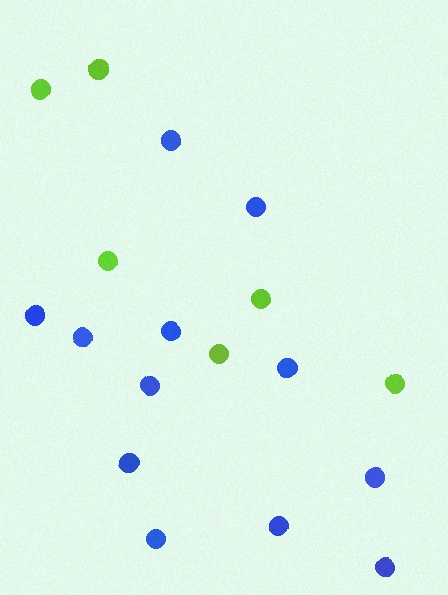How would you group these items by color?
There are 2 groups: one group of lime circles (6) and one group of blue circles (12).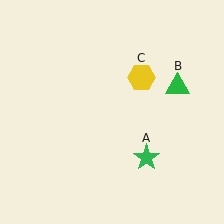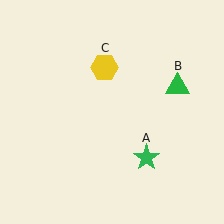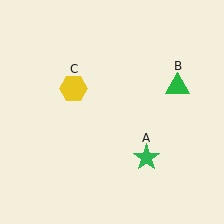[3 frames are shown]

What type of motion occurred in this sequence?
The yellow hexagon (object C) rotated counterclockwise around the center of the scene.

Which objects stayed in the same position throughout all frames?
Green star (object A) and green triangle (object B) remained stationary.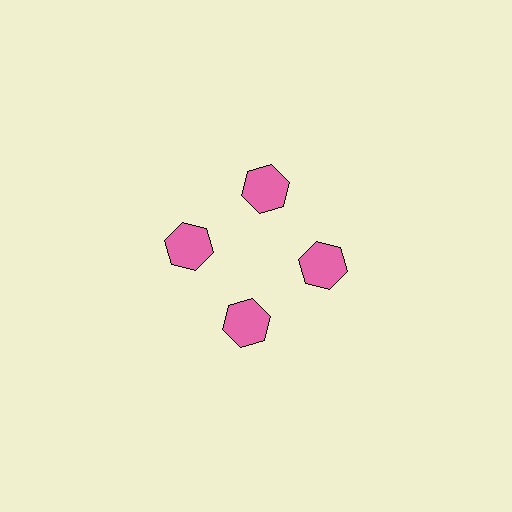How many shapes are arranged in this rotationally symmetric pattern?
There are 4 shapes, arranged in 4 groups of 1.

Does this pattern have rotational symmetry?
Yes, this pattern has 4-fold rotational symmetry. It looks the same after rotating 90 degrees around the center.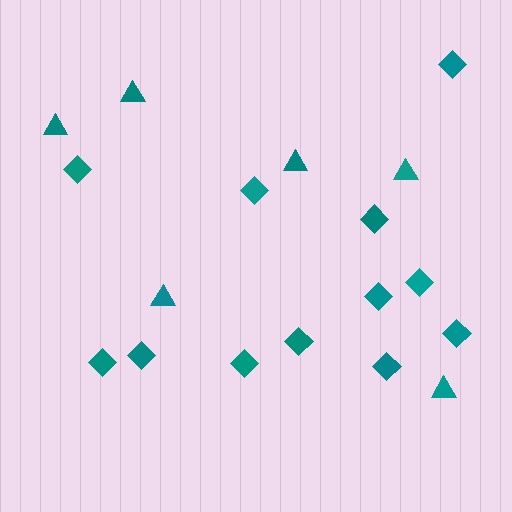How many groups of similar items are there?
There are 2 groups: one group of diamonds (12) and one group of triangles (6).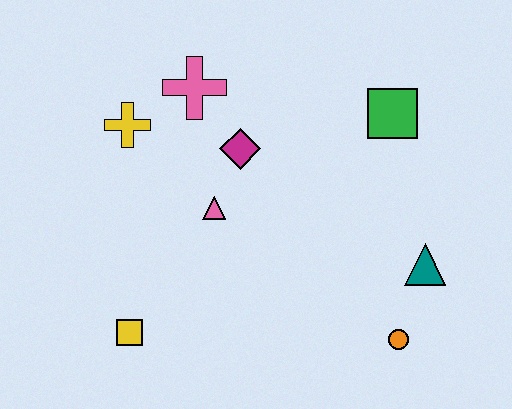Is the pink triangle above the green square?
No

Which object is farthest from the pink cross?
The orange circle is farthest from the pink cross.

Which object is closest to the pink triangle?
The magenta diamond is closest to the pink triangle.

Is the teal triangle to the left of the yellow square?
No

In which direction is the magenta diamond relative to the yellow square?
The magenta diamond is above the yellow square.